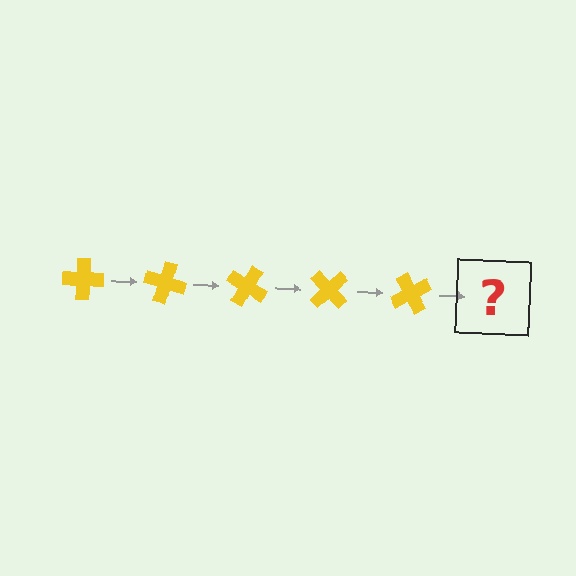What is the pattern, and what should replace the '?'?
The pattern is that the cross rotates 15 degrees each step. The '?' should be a yellow cross rotated 75 degrees.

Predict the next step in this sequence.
The next step is a yellow cross rotated 75 degrees.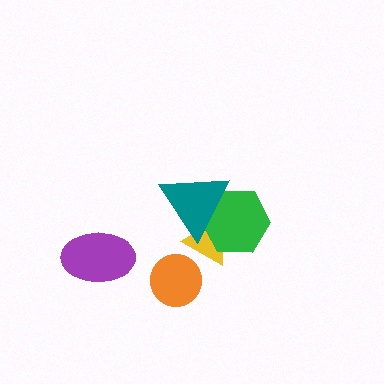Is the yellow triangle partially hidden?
Yes, it is partially covered by another shape.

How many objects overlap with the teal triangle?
2 objects overlap with the teal triangle.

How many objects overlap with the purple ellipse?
0 objects overlap with the purple ellipse.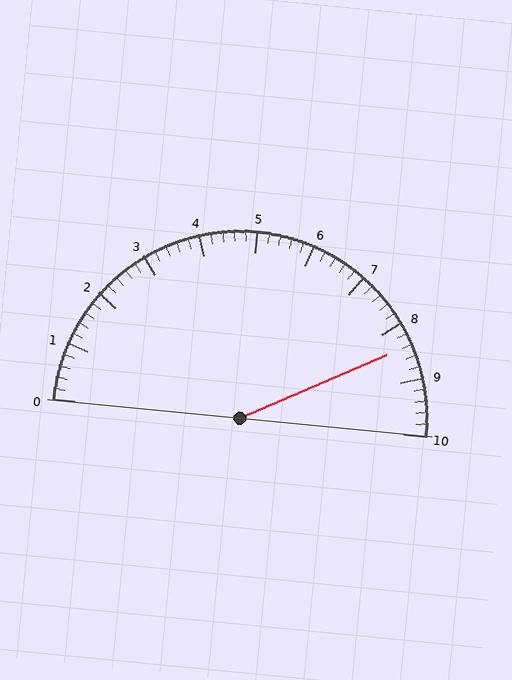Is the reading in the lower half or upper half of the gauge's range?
The reading is in the upper half of the range (0 to 10).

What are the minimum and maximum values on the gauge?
The gauge ranges from 0 to 10.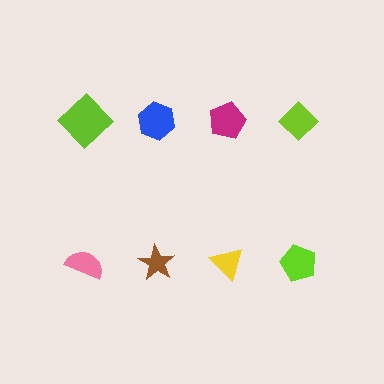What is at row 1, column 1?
A lime diamond.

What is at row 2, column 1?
A pink semicircle.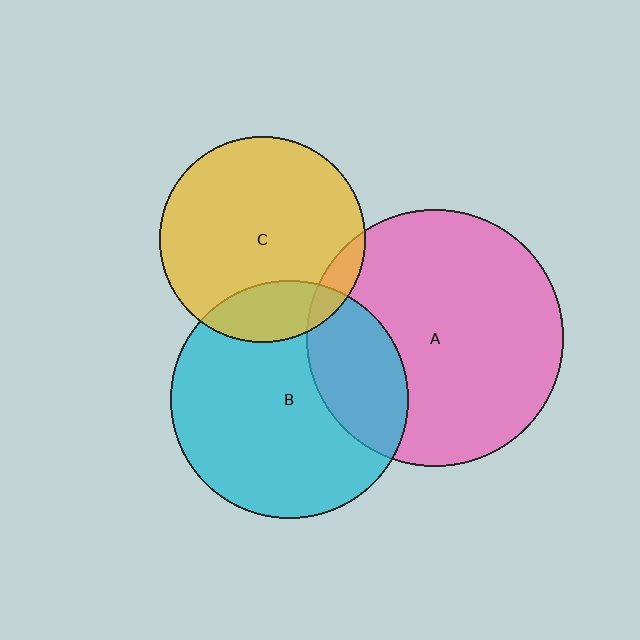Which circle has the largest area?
Circle A (pink).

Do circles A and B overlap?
Yes.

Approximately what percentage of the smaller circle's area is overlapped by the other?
Approximately 25%.